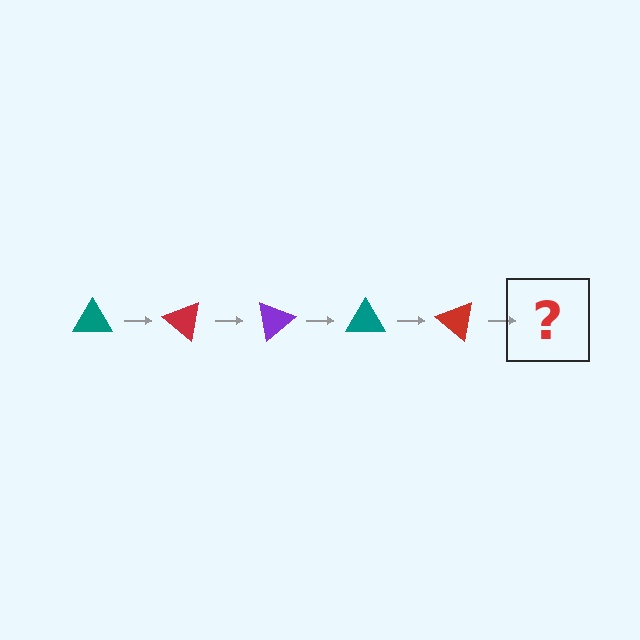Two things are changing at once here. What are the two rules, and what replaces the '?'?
The two rules are that it rotates 40 degrees each step and the color cycles through teal, red, and purple. The '?' should be a purple triangle, rotated 200 degrees from the start.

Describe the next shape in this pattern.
It should be a purple triangle, rotated 200 degrees from the start.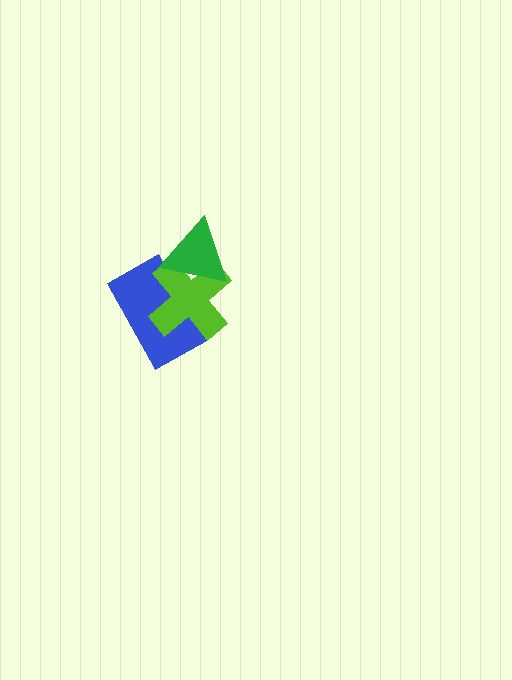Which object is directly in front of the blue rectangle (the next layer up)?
The lime cross is directly in front of the blue rectangle.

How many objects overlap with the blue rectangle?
2 objects overlap with the blue rectangle.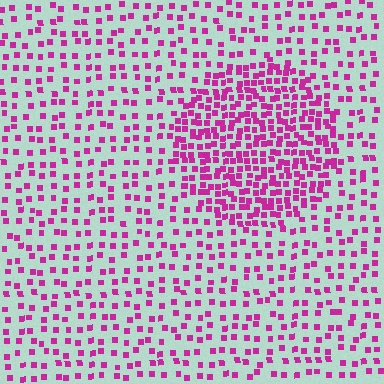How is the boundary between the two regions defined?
The boundary is defined by a change in element density (approximately 2.3x ratio). All elements are the same color, size, and shape.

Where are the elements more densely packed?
The elements are more densely packed inside the circle boundary.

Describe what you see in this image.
The image contains small magenta elements arranged at two different densities. A circle-shaped region is visible where the elements are more densely packed than the surrounding area.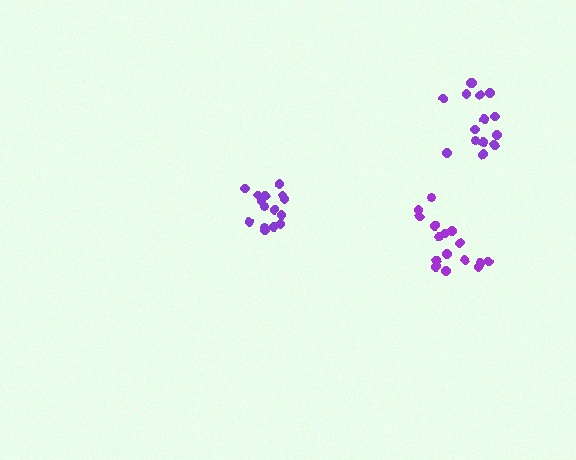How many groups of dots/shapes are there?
There are 3 groups.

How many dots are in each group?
Group 1: 16 dots, Group 2: 15 dots, Group 3: 15 dots (46 total).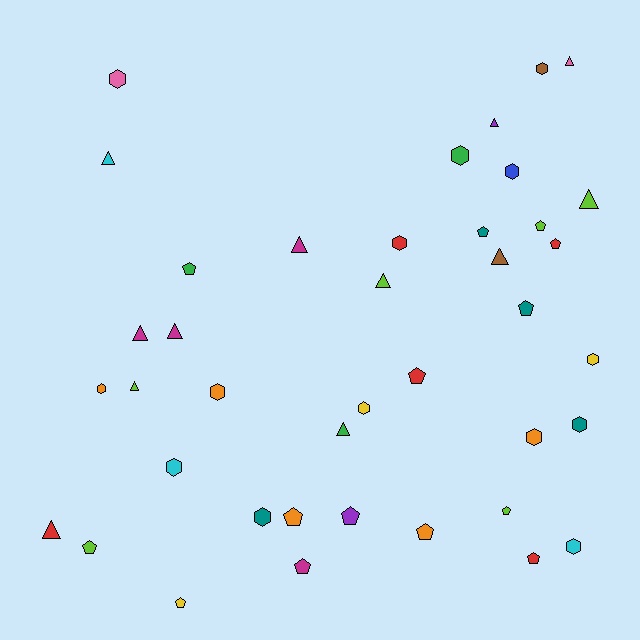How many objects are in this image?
There are 40 objects.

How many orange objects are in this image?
There are 5 orange objects.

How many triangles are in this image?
There are 12 triangles.